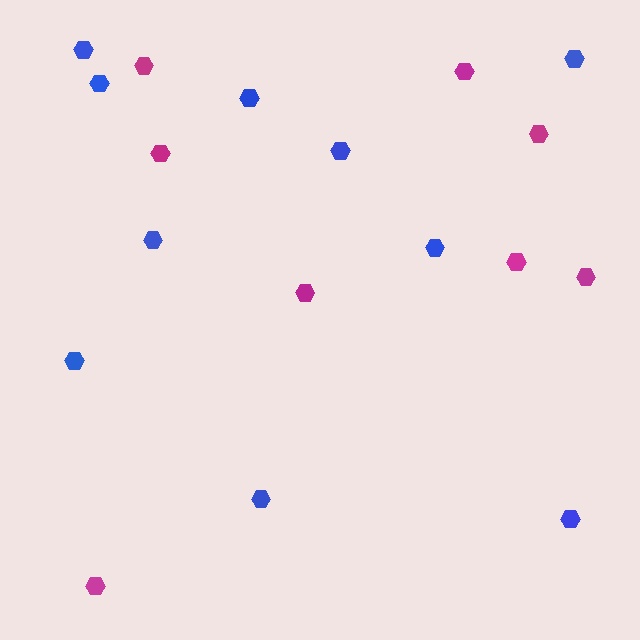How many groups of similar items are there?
There are 2 groups: one group of magenta hexagons (8) and one group of blue hexagons (10).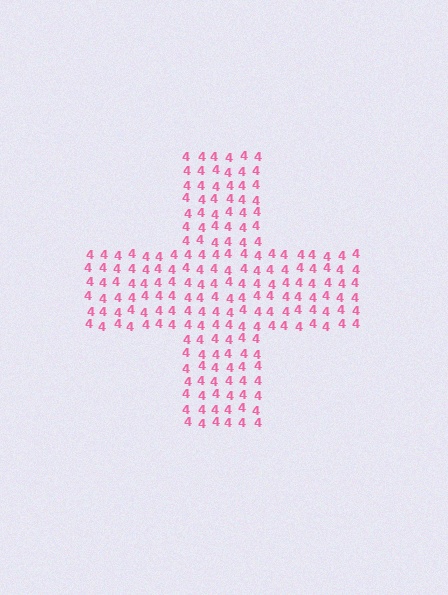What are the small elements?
The small elements are digit 4's.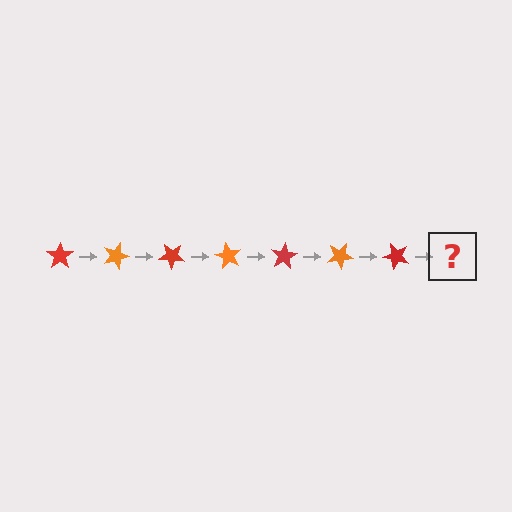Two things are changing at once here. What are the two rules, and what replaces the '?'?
The two rules are that it rotates 20 degrees each step and the color cycles through red and orange. The '?' should be an orange star, rotated 140 degrees from the start.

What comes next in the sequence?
The next element should be an orange star, rotated 140 degrees from the start.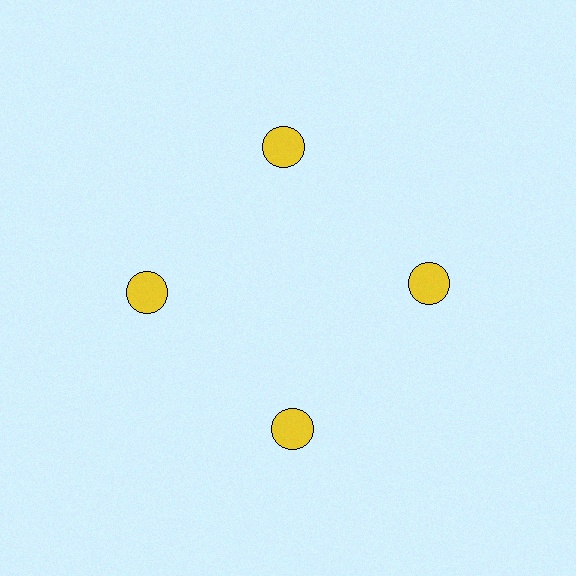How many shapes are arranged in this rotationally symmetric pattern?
There are 4 shapes, arranged in 4 groups of 1.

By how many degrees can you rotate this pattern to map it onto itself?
The pattern maps onto itself every 90 degrees of rotation.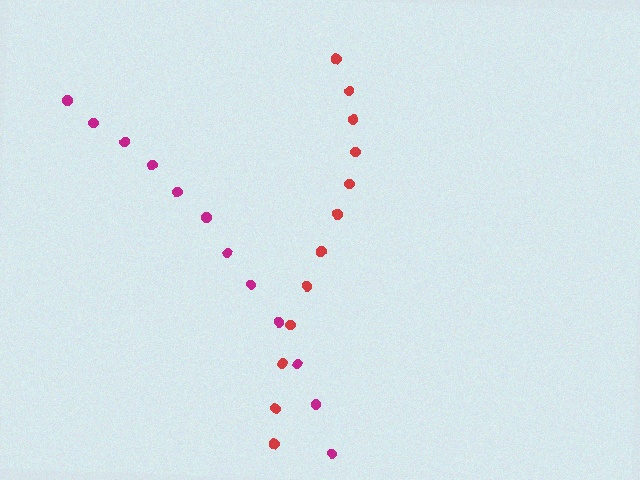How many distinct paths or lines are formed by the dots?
There are 2 distinct paths.